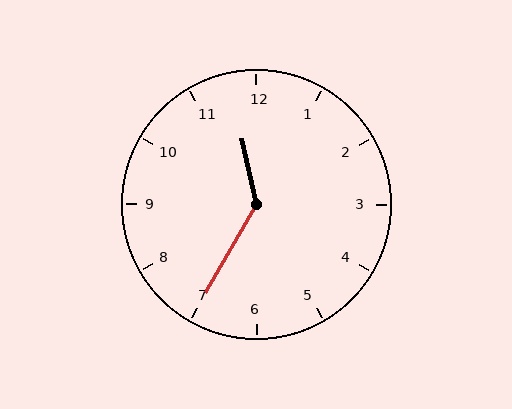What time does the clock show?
11:35.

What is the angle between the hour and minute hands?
Approximately 138 degrees.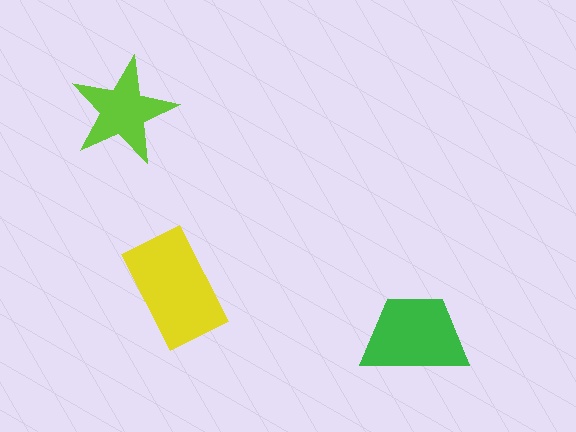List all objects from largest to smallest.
The yellow rectangle, the green trapezoid, the lime star.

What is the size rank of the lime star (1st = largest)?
3rd.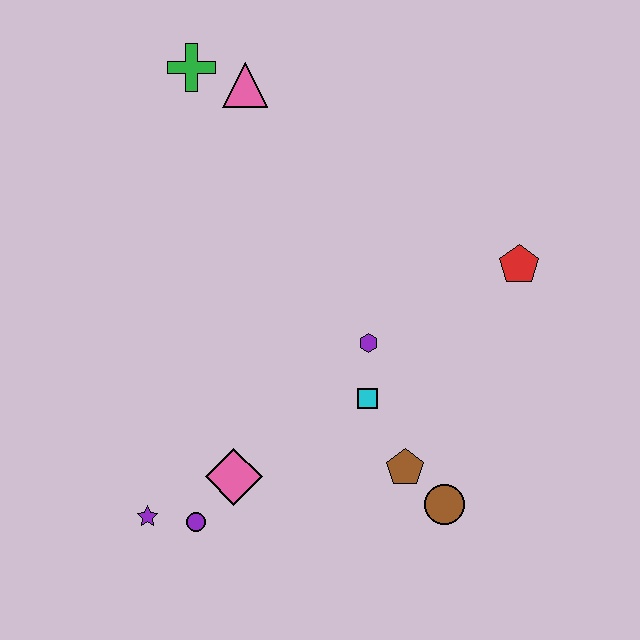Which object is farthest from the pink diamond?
The green cross is farthest from the pink diamond.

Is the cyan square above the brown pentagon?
Yes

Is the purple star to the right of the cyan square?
No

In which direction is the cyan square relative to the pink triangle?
The cyan square is below the pink triangle.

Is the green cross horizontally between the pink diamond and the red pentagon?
No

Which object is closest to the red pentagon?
The purple hexagon is closest to the red pentagon.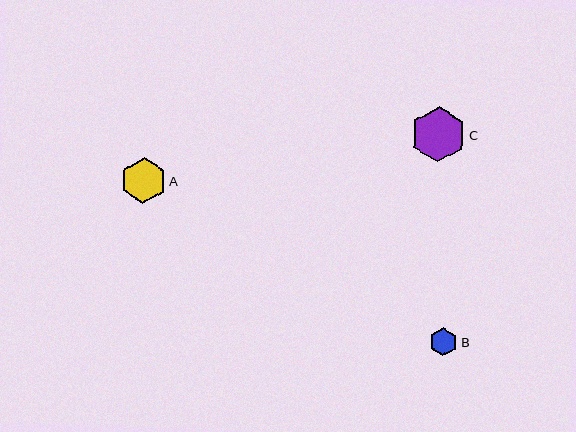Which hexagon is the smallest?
Hexagon B is the smallest with a size of approximately 28 pixels.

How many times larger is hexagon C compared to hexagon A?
Hexagon C is approximately 1.2 times the size of hexagon A.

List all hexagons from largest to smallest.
From largest to smallest: C, A, B.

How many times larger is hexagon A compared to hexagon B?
Hexagon A is approximately 1.6 times the size of hexagon B.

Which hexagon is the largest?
Hexagon C is the largest with a size of approximately 55 pixels.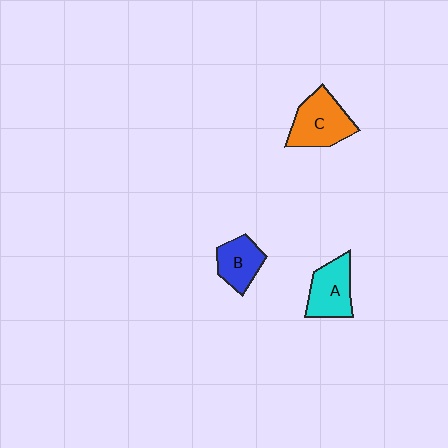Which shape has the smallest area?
Shape B (blue).